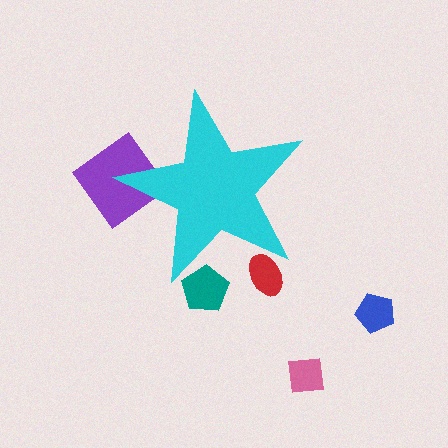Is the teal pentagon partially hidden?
Yes, the teal pentagon is partially hidden behind the cyan star.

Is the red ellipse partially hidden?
Yes, the red ellipse is partially hidden behind the cyan star.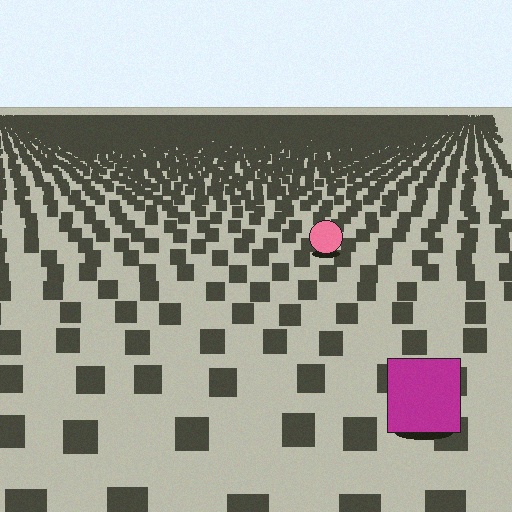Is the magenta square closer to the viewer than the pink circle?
Yes. The magenta square is closer — you can tell from the texture gradient: the ground texture is coarser near it.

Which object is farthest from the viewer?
The pink circle is farthest from the viewer. It appears smaller and the ground texture around it is denser.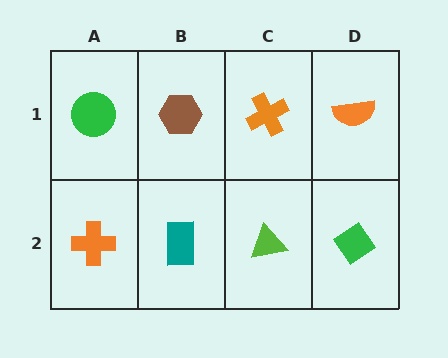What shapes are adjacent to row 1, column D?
A green diamond (row 2, column D), an orange cross (row 1, column C).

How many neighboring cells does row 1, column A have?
2.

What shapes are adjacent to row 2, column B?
A brown hexagon (row 1, column B), an orange cross (row 2, column A), a lime triangle (row 2, column C).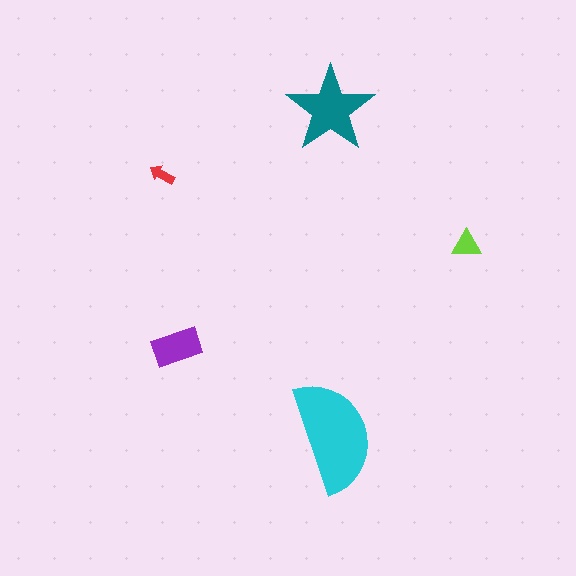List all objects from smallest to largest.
The red arrow, the lime triangle, the purple rectangle, the teal star, the cyan semicircle.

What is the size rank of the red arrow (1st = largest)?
5th.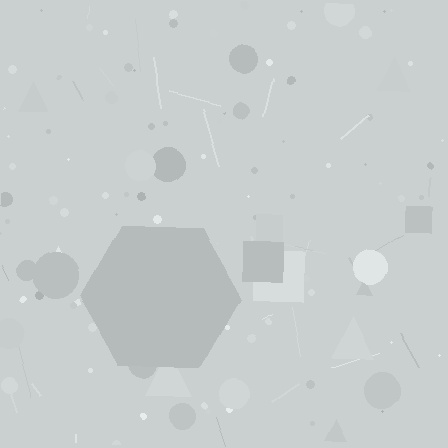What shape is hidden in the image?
A hexagon is hidden in the image.